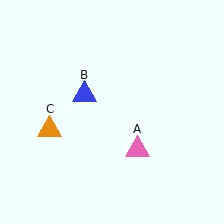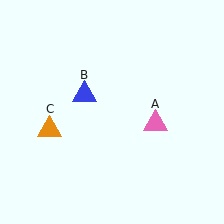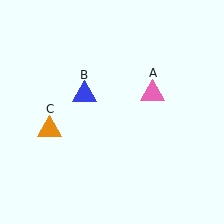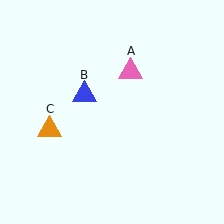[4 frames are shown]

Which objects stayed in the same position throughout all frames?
Blue triangle (object B) and orange triangle (object C) remained stationary.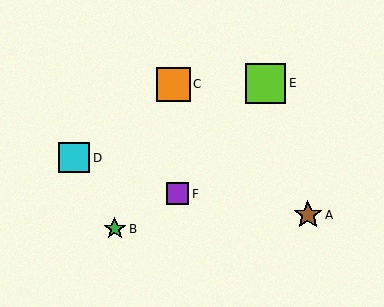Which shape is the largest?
The lime square (labeled E) is the largest.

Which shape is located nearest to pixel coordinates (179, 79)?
The orange square (labeled C) at (173, 84) is nearest to that location.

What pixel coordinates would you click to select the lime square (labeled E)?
Click at (266, 83) to select the lime square E.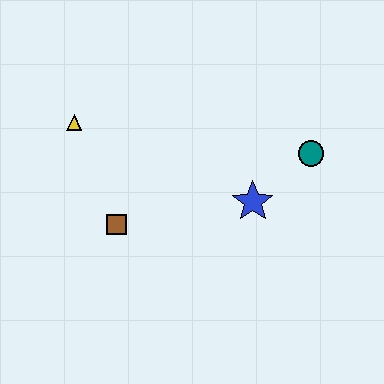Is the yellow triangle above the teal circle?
Yes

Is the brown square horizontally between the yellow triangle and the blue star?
Yes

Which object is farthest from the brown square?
The teal circle is farthest from the brown square.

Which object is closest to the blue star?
The teal circle is closest to the blue star.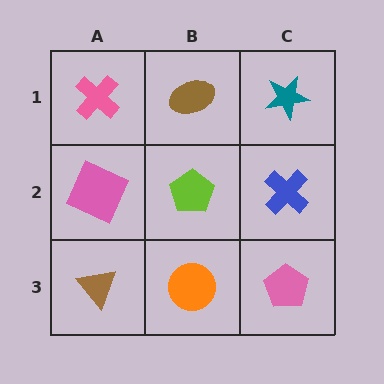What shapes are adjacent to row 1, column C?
A blue cross (row 2, column C), a brown ellipse (row 1, column B).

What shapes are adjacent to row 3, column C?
A blue cross (row 2, column C), an orange circle (row 3, column B).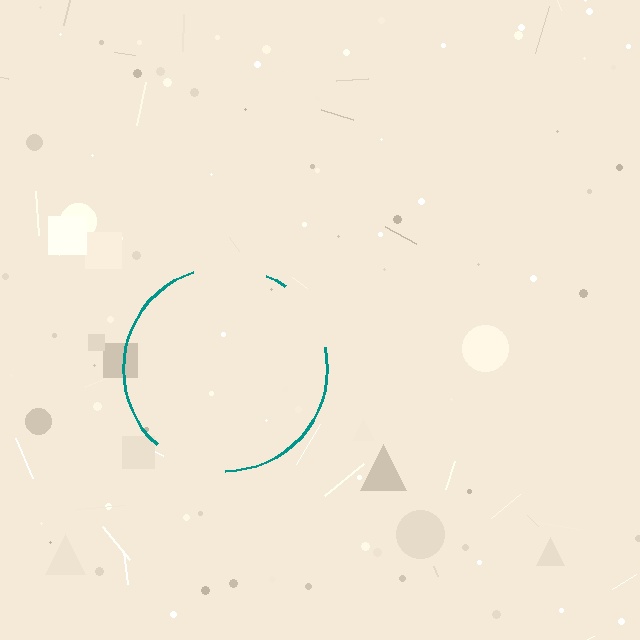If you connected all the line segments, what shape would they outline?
They would outline a circle.